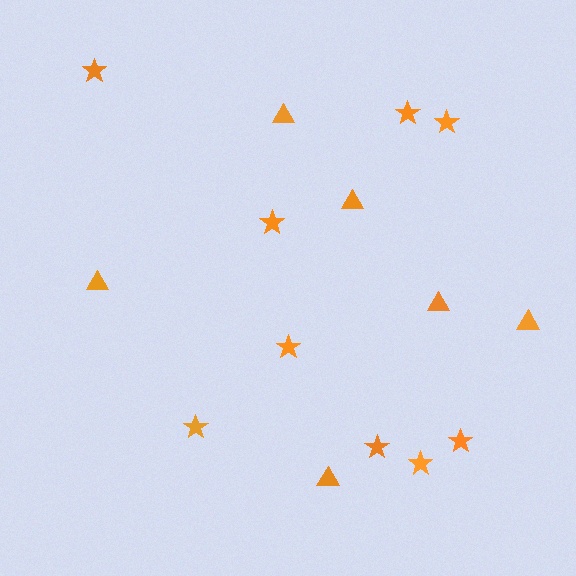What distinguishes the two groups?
There are 2 groups: one group of stars (9) and one group of triangles (6).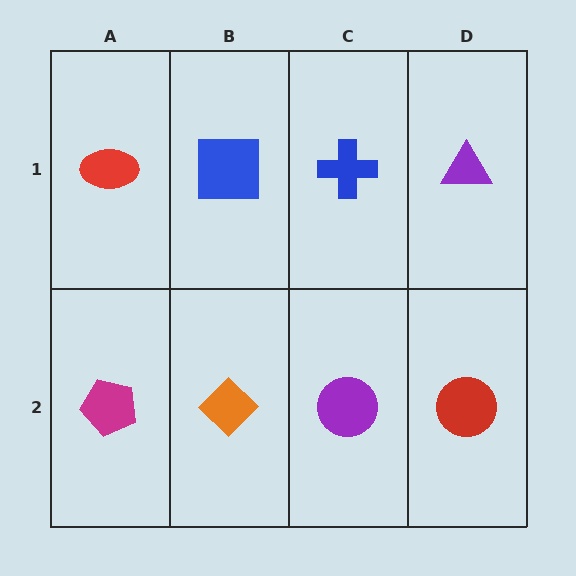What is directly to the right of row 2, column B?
A purple circle.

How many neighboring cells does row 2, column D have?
2.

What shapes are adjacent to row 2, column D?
A purple triangle (row 1, column D), a purple circle (row 2, column C).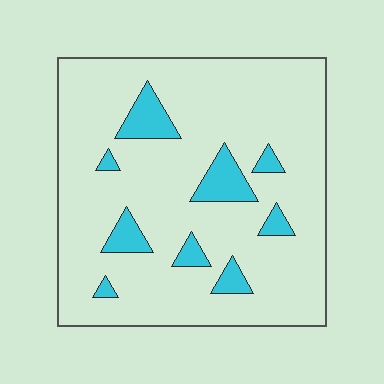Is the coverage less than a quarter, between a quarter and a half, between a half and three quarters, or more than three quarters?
Less than a quarter.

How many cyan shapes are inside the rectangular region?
9.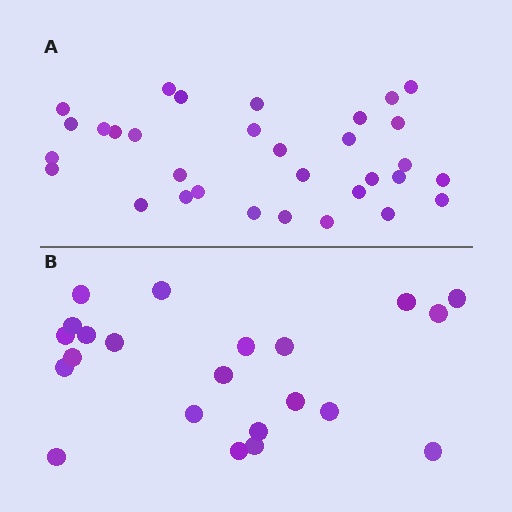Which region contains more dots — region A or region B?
Region A (the top region) has more dots.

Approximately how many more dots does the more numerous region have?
Region A has roughly 10 or so more dots than region B.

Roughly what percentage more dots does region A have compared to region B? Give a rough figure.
About 45% more.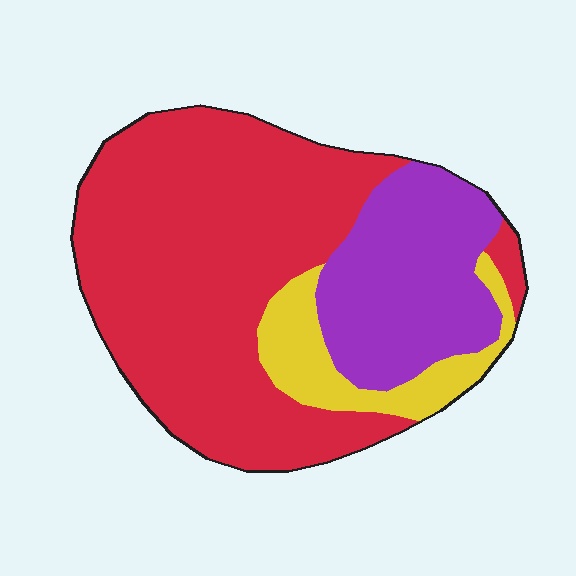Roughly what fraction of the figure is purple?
Purple takes up less than a quarter of the figure.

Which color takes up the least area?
Yellow, at roughly 10%.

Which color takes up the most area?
Red, at roughly 65%.